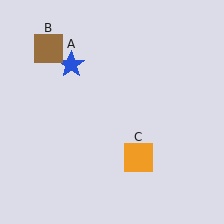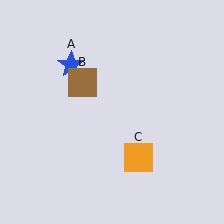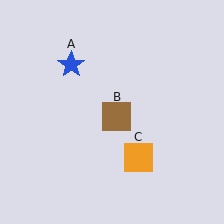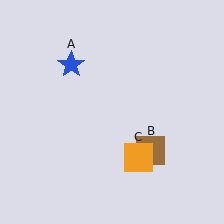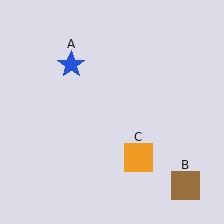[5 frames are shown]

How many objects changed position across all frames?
1 object changed position: brown square (object B).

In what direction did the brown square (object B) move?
The brown square (object B) moved down and to the right.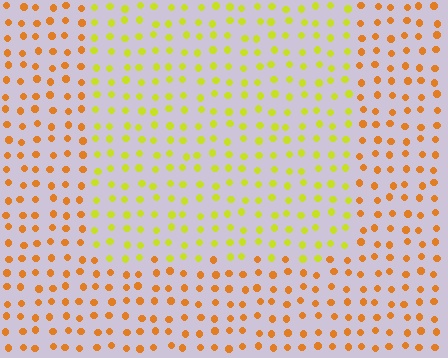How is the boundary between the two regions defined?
The boundary is defined purely by a slight shift in hue (about 40 degrees). Spacing, size, and orientation are identical on both sides.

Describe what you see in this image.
The image is filled with small orange elements in a uniform arrangement. A rectangle-shaped region is visible where the elements are tinted to a slightly different hue, forming a subtle color boundary.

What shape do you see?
I see a rectangle.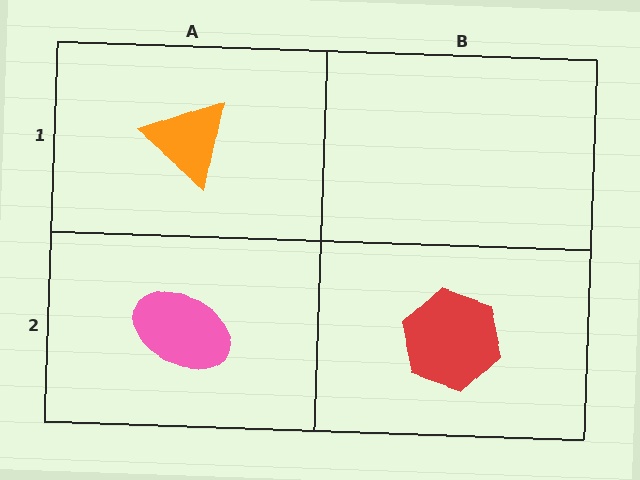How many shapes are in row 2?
2 shapes.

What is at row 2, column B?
A red hexagon.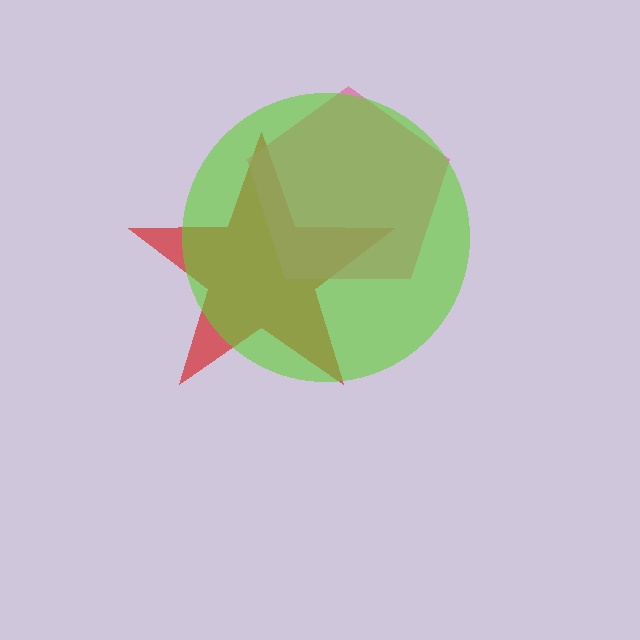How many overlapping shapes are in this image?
There are 3 overlapping shapes in the image.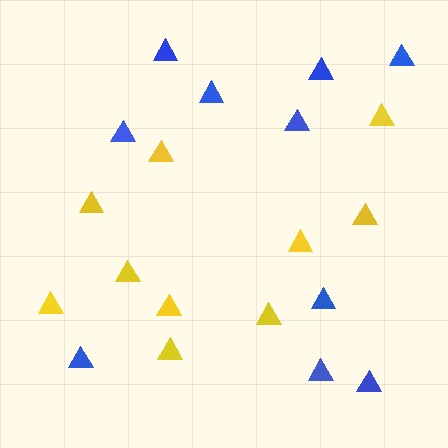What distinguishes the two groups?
There are 2 groups: one group of yellow triangles (10) and one group of blue triangles (10).